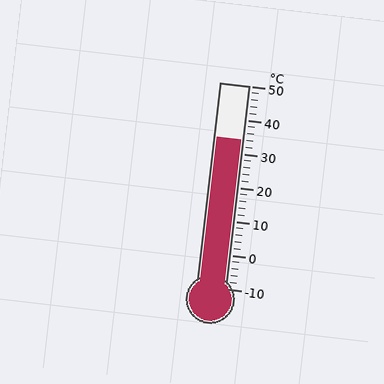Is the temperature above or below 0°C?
The temperature is above 0°C.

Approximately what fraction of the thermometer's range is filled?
The thermometer is filled to approximately 75% of its range.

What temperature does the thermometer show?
The thermometer shows approximately 34°C.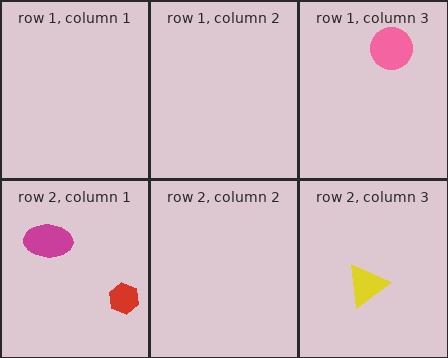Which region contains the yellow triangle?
The row 2, column 3 region.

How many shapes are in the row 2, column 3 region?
1.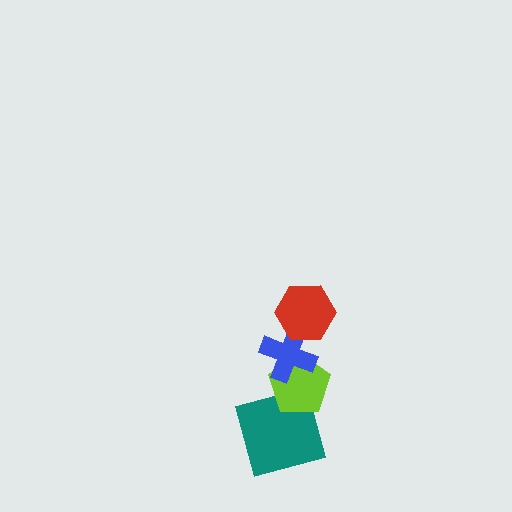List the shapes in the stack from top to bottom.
From top to bottom: the red hexagon, the blue cross, the lime pentagon, the teal square.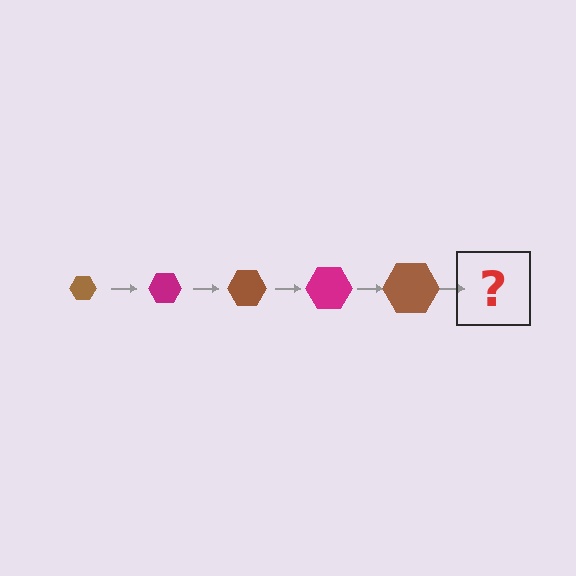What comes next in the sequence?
The next element should be a magenta hexagon, larger than the previous one.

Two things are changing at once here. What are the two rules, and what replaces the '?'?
The two rules are that the hexagon grows larger each step and the color cycles through brown and magenta. The '?' should be a magenta hexagon, larger than the previous one.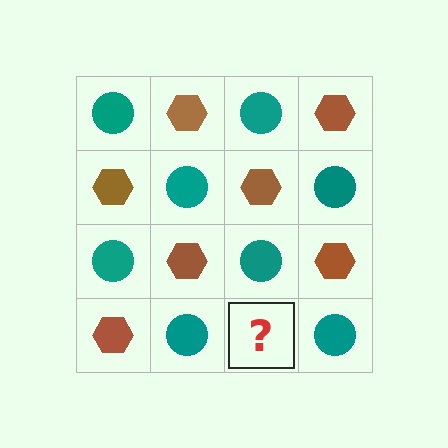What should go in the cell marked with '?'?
The missing cell should contain a brown hexagon.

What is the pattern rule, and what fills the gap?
The rule is that it alternates teal circle and brown hexagon in a checkerboard pattern. The gap should be filled with a brown hexagon.